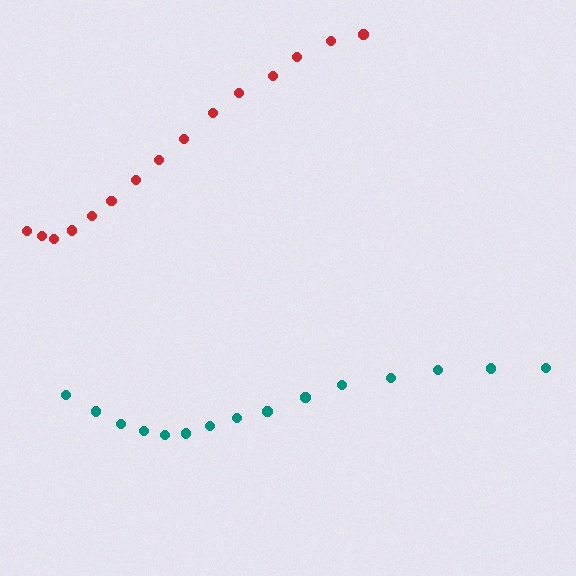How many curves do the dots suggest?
There are 2 distinct paths.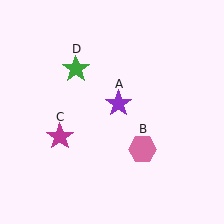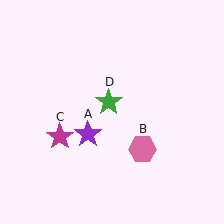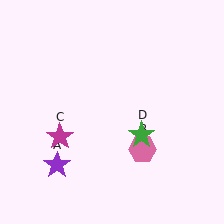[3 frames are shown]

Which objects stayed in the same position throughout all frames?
Pink hexagon (object B) and magenta star (object C) remained stationary.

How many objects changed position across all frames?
2 objects changed position: purple star (object A), green star (object D).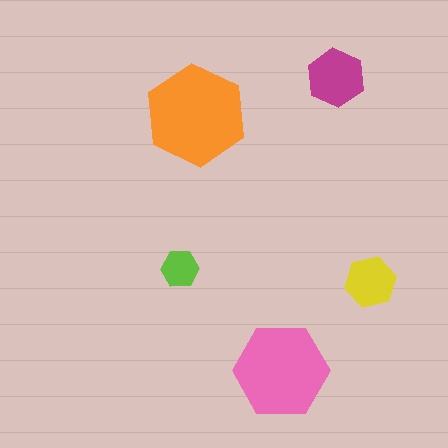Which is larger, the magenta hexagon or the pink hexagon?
The pink one.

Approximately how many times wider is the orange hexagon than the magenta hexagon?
About 1.5 times wider.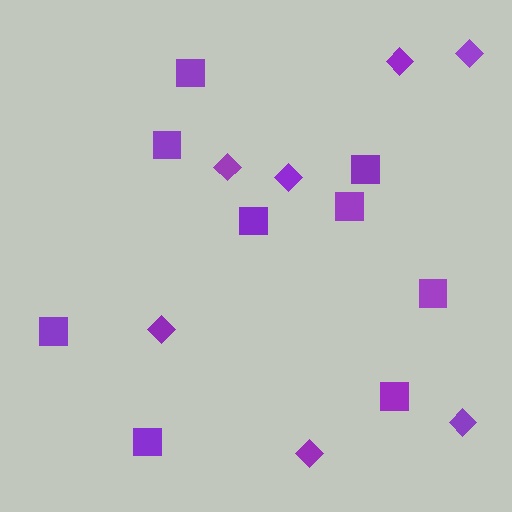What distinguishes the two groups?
There are 2 groups: one group of diamonds (7) and one group of squares (9).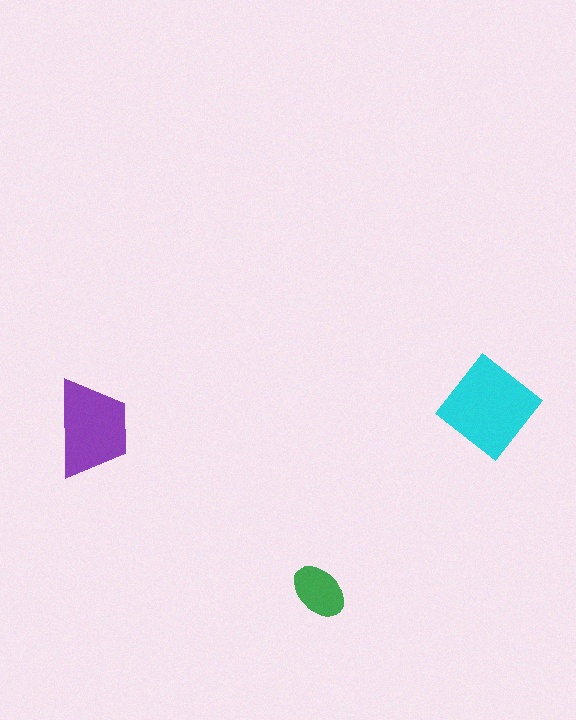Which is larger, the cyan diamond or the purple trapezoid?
The cyan diamond.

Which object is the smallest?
The green ellipse.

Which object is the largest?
The cyan diamond.